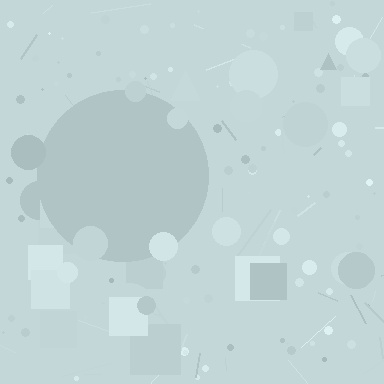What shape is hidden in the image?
A circle is hidden in the image.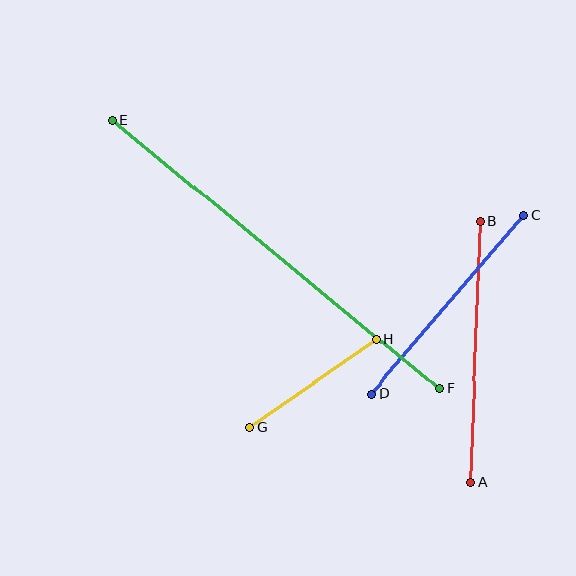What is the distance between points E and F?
The distance is approximately 423 pixels.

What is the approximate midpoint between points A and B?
The midpoint is at approximately (475, 352) pixels.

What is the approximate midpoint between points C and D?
The midpoint is at approximately (447, 304) pixels.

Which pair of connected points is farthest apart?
Points E and F are farthest apart.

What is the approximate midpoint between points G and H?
The midpoint is at approximately (313, 384) pixels.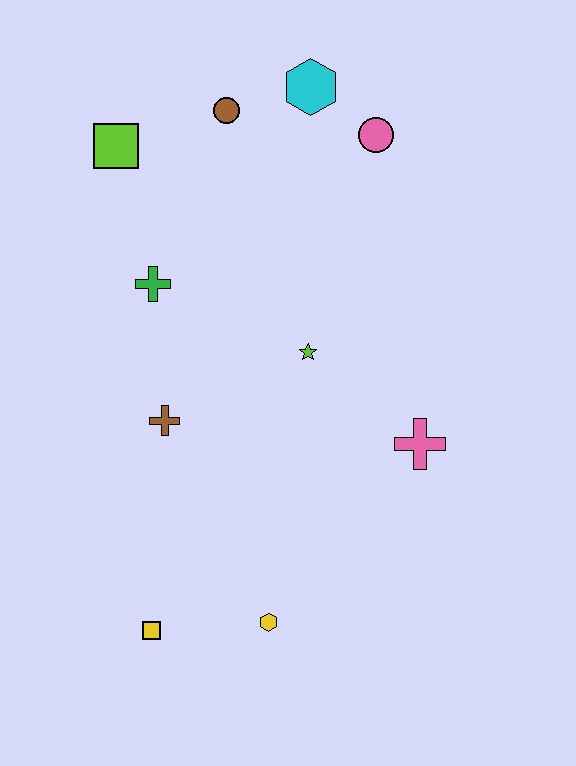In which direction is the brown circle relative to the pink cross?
The brown circle is above the pink cross.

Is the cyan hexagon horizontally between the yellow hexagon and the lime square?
No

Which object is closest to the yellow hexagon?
The yellow square is closest to the yellow hexagon.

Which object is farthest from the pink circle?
The yellow square is farthest from the pink circle.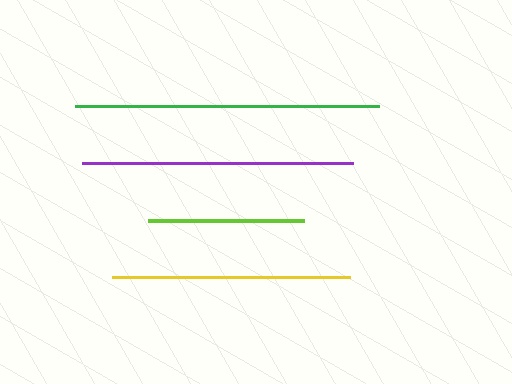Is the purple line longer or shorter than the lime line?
The purple line is longer than the lime line.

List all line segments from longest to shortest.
From longest to shortest: green, purple, yellow, lime.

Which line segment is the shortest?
The lime line is the shortest at approximately 156 pixels.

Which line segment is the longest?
The green line is the longest at approximately 304 pixels.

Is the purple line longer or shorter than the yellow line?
The purple line is longer than the yellow line.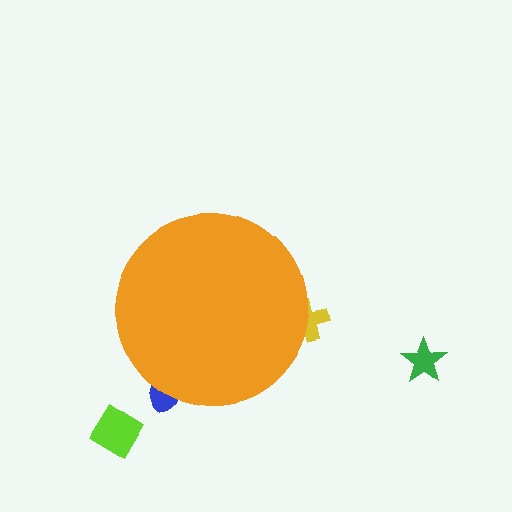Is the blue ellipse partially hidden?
Yes, the blue ellipse is partially hidden behind the orange circle.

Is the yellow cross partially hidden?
Yes, the yellow cross is partially hidden behind the orange circle.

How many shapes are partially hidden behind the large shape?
2 shapes are partially hidden.